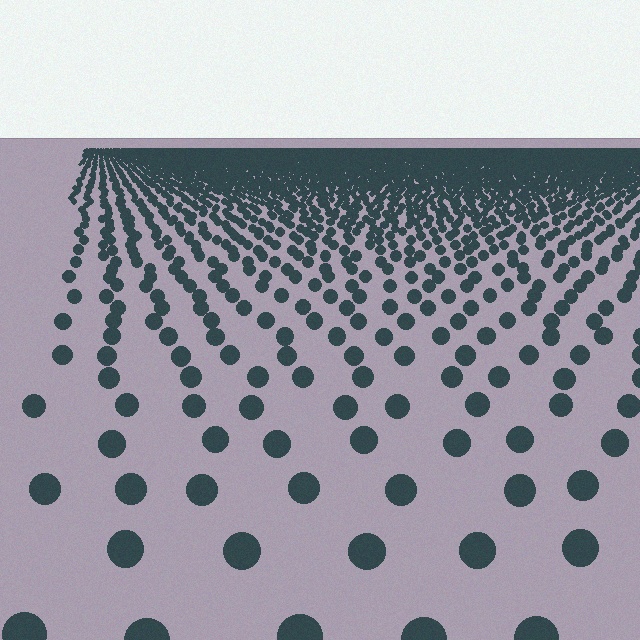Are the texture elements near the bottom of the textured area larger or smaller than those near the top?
Larger. Near the bottom, elements are closer to the viewer and appear at a bigger on-screen size.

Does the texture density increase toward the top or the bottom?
Density increases toward the top.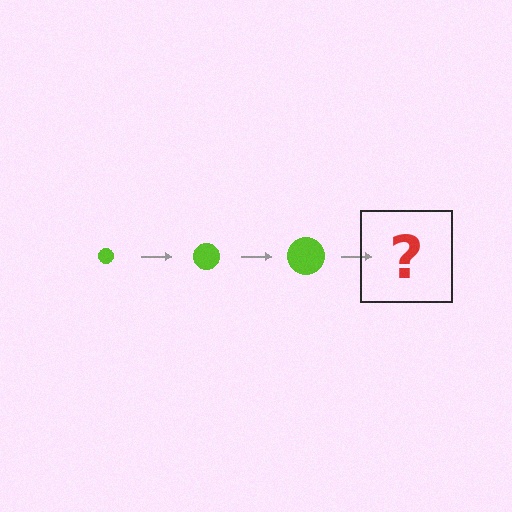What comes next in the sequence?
The next element should be a lime circle, larger than the previous one.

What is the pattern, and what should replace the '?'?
The pattern is that the circle gets progressively larger each step. The '?' should be a lime circle, larger than the previous one.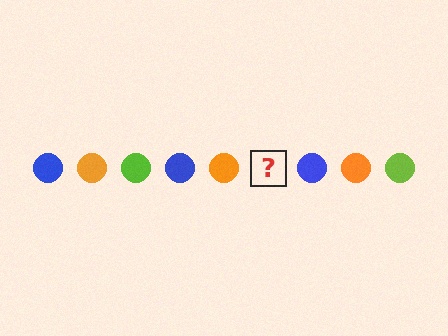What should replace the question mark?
The question mark should be replaced with a lime circle.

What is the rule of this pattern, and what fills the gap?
The rule is that the pattern cycles through blue, orange, lime circles. The gap should be filled with a lime circle.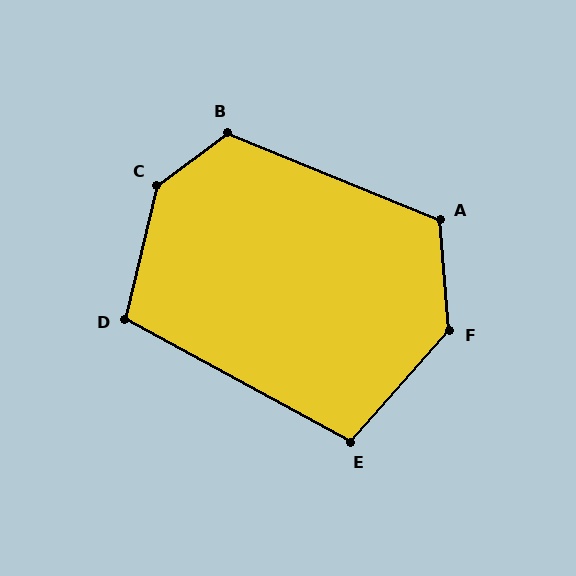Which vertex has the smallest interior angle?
E, at approximately 103 degrees.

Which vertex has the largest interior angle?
C, at approximately 140 degrees.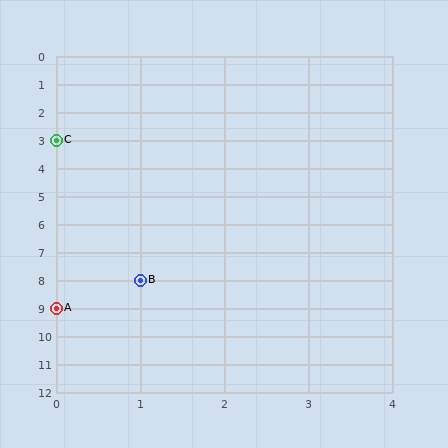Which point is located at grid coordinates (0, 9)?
Point A is at (0, 9).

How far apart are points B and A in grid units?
Points B and A are 1 column and 1 row apart (about 1.4 grid units diagonally).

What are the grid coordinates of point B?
Point B is at grid coordinates (1, 8).